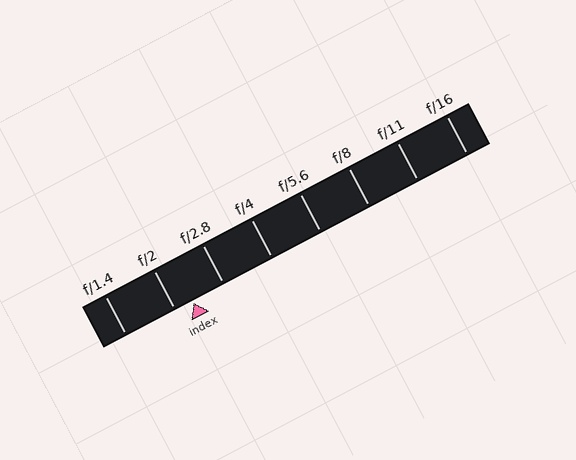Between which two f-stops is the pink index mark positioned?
The index mark is between f/2 and f/2.8.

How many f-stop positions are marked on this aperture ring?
There are 8 f-stop positions marked.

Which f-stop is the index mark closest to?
The index mark is closest to f/2.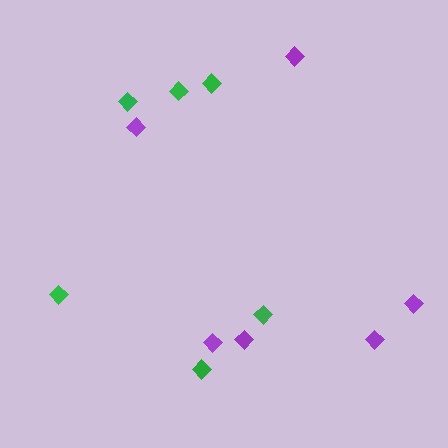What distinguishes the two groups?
There are 2 groups: one group of purple diamonds (6) and one group of green diamonds (6).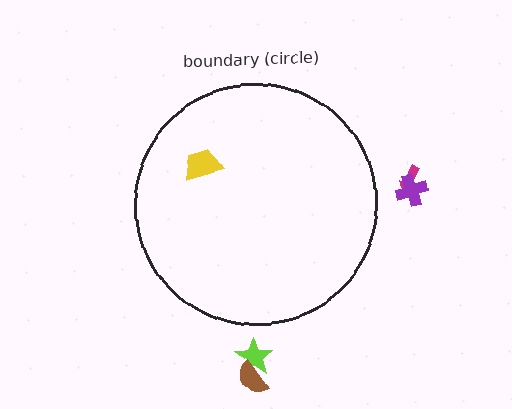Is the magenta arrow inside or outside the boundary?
Outside.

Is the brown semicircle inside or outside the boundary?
Outside.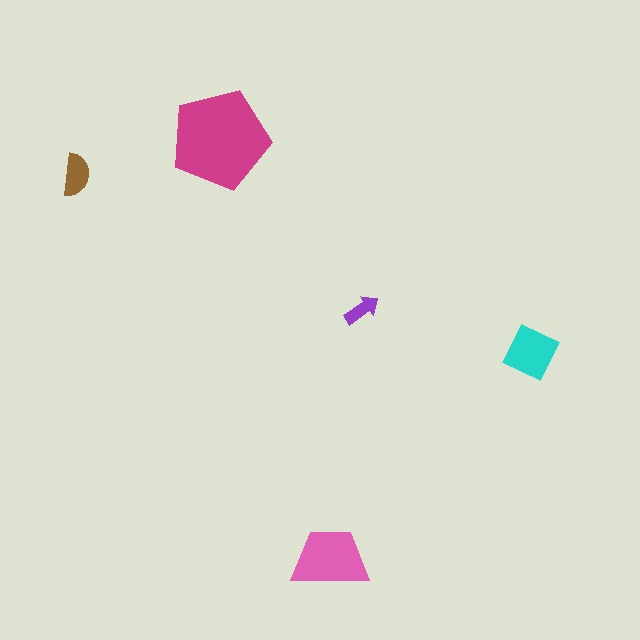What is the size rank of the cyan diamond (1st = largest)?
3rd.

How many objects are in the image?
There are 5 objects in the image.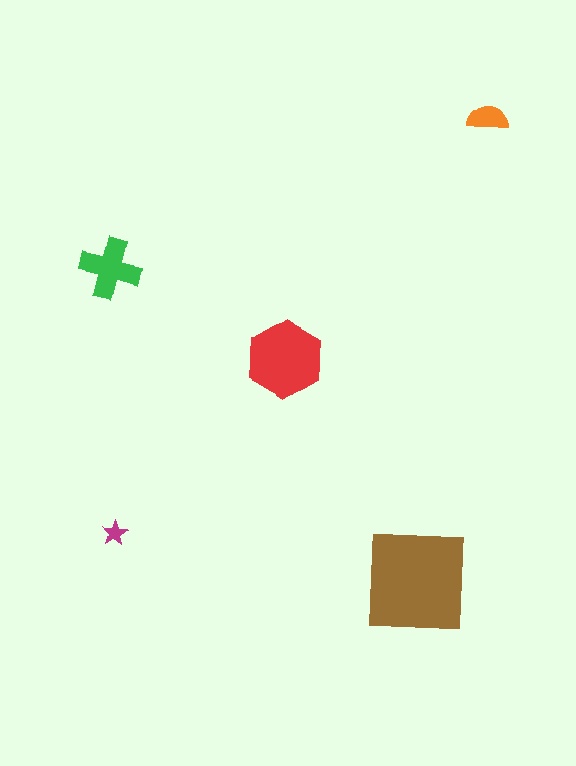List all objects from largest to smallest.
The brown square, the red hexagon, the green cross, the orange semicircle, the magenta star.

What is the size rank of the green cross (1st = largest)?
3rd.